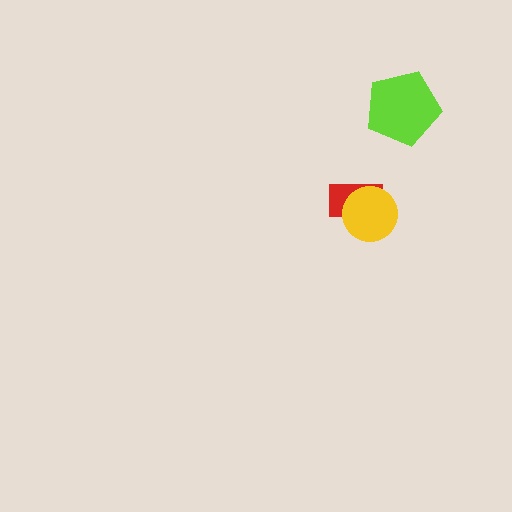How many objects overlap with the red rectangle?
1 object overlaps with the red rectangle.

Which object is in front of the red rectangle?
The yellow circle is in front of the red rectangle.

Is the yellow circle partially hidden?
No, no other shape covers it.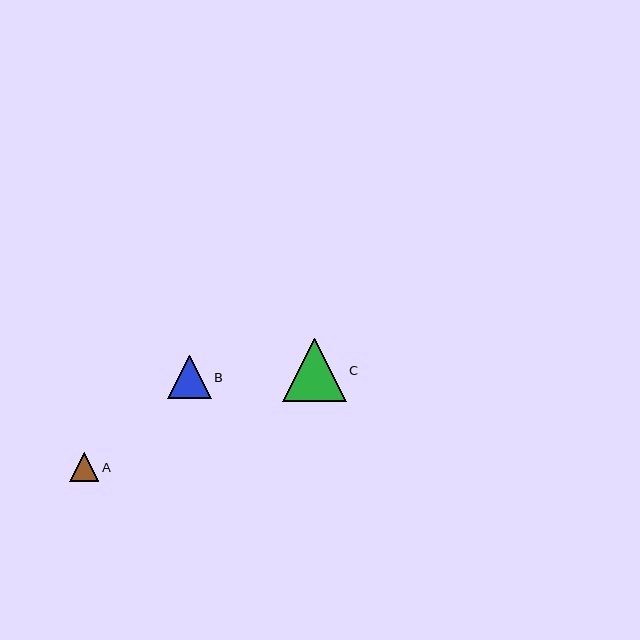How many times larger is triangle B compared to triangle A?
Triangle B is approximately 1.5 times the size of triangle A.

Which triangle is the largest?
Triangle C is the largest with a size of approximately 64 pixels.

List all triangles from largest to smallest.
From largest to smallest: C, B, A.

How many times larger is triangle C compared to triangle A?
Triangle C is approximately 2.2 times the size of triangle A.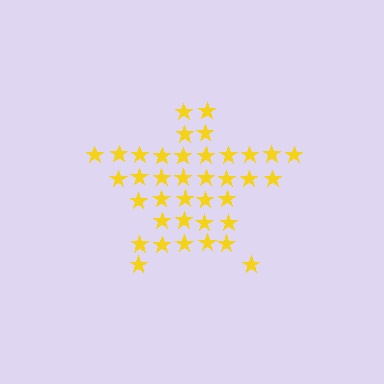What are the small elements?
The small elements are stars.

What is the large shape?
The large shape is a star.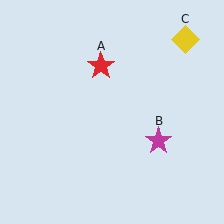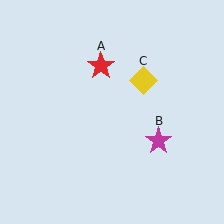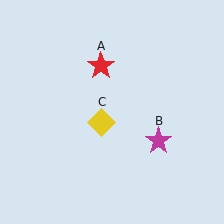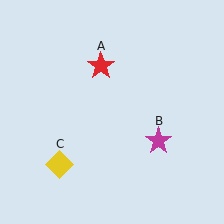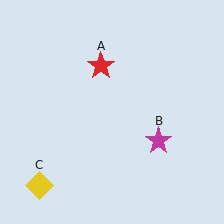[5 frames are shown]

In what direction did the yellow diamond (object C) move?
The yellow diamond (object C) moved down and to the left.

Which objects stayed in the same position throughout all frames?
Red star (object A) and magenta star (object B) remained stationary.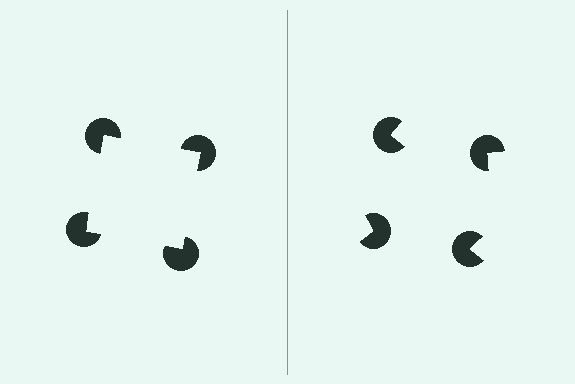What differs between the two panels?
The pac-man discs are positioned identically on both sides; only the wedge orientations differ. On the left they align to a square; on the right they are misaligned.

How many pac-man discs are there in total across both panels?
8 — 4 on each side.